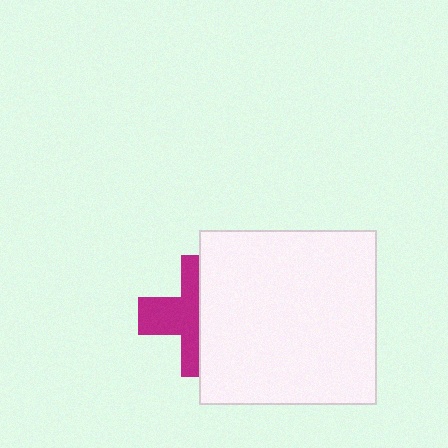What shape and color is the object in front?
The object in front is a white rectangle.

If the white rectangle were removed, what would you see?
You would see the complete magenta cross.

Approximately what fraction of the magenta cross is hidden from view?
Roughly 50% of the magenta cross is hidden behind the white rectangle.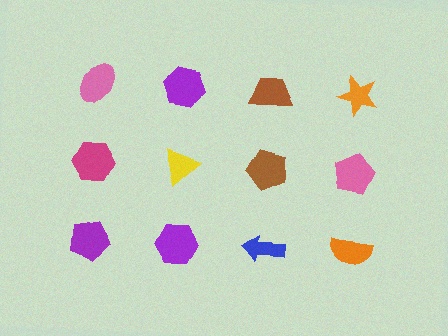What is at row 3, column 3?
A blue arrow.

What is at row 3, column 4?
An orange semicircle.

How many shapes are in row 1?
4 shapes.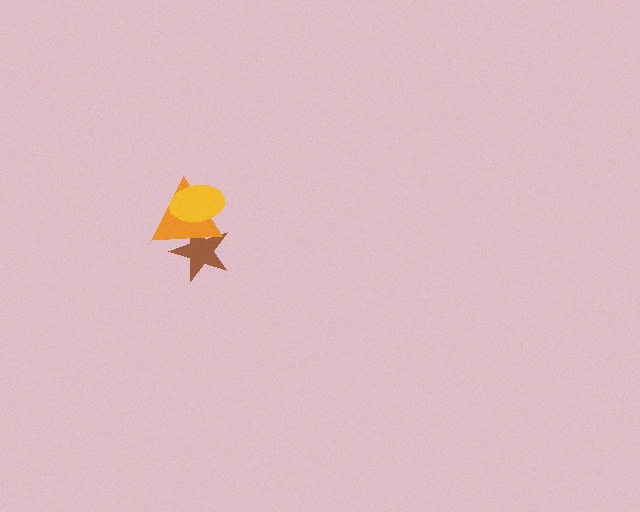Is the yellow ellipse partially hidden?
No, no other shape covers it.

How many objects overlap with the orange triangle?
2 objects overlap with the orange triangle.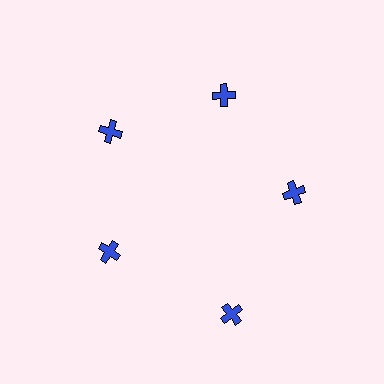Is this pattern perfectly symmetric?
No. The 5 blue crosses are arranged in a ring, but one element near the 5 o'clock position is pushed outward from the center, breaking the 5-fold rotational symmetry.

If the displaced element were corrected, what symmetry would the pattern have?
It would have 5-fold rotational symmetry — the pattern would map onto itself every 72 degrees.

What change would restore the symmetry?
The symmetry would be restored by moving it inward, back onto the ring so that all 5 crosses sit at equal angles and equal distance from the center.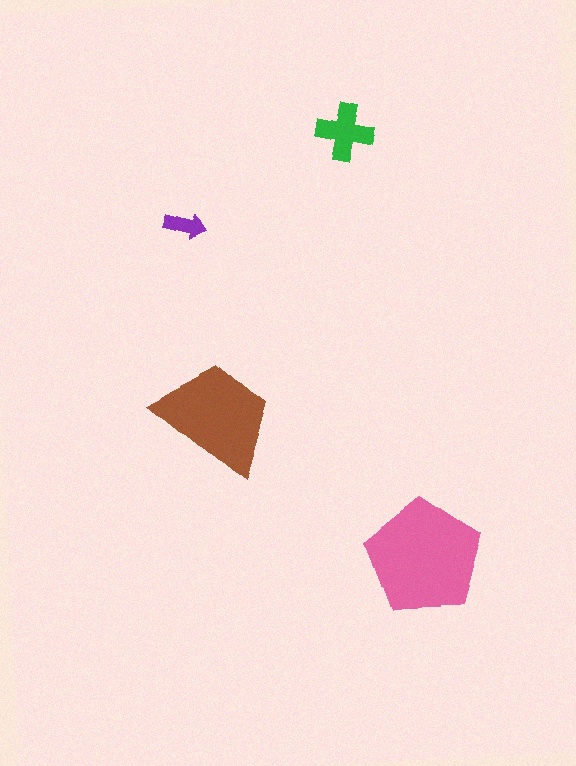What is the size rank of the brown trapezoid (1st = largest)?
2nd.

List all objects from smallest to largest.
The purple arrow, the green cross, the brown trapezoid, the pink pentagon.